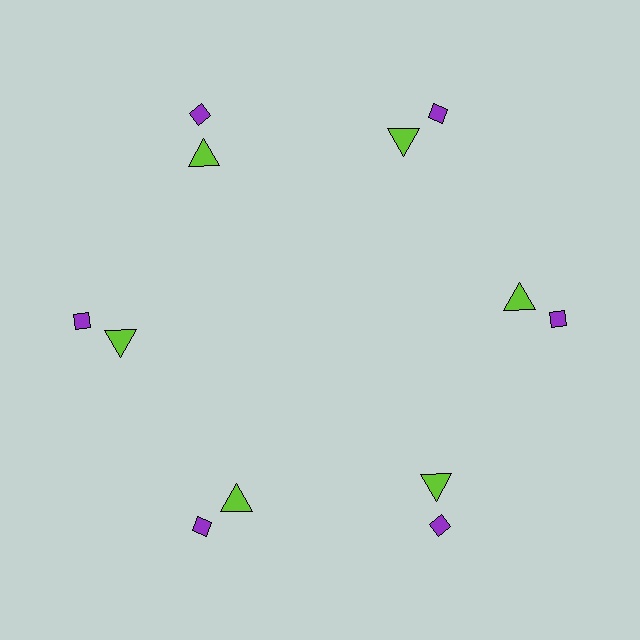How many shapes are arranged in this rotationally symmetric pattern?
There are 12 shapes, arranged in 6 groups of 2.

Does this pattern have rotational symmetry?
Yes, this pattern has 6-fold rotational symmetry. It looks the same after rotating 60 degrees around the center.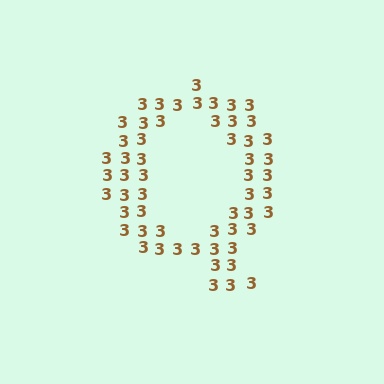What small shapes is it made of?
It is made of small digit 3's.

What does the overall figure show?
The overall figure shows the letter Q.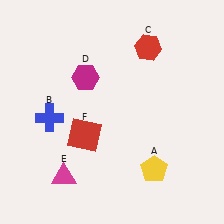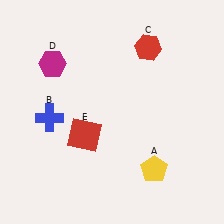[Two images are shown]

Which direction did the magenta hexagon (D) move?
The magenta hexagon (D) moved left.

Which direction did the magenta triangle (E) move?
The magenta triangle (E) moved up.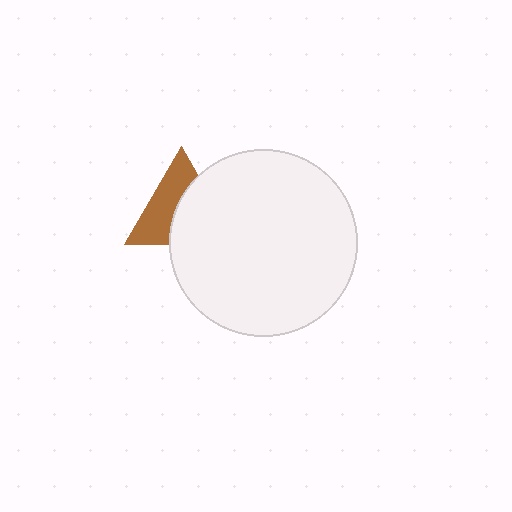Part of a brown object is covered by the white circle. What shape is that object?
It is a triangle.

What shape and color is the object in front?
The object in front is a white circle.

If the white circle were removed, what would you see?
You would see the complete brown triangle.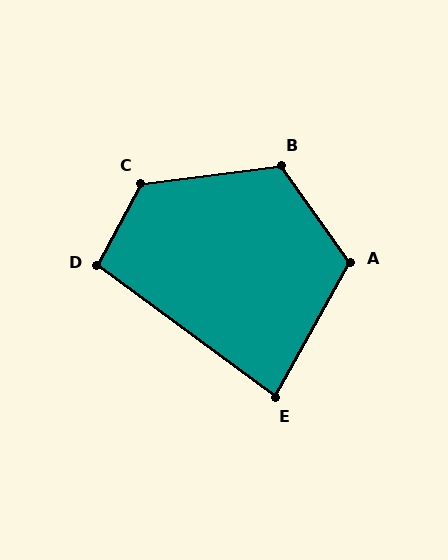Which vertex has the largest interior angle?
C, at approximately 125 degrees.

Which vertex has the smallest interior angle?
E, at approximately 83 degrees.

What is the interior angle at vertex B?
Approximately 119 degrees (obtuse).